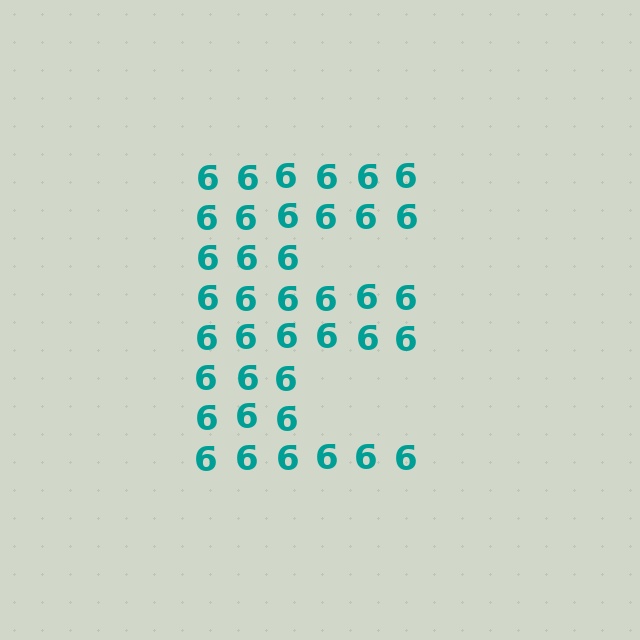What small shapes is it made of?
It is made of small digit 6's.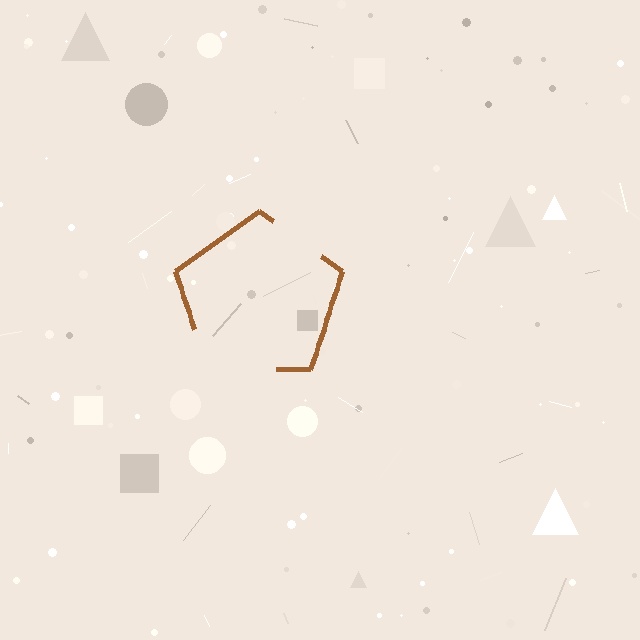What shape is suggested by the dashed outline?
The dashed outline suggests a pentagon.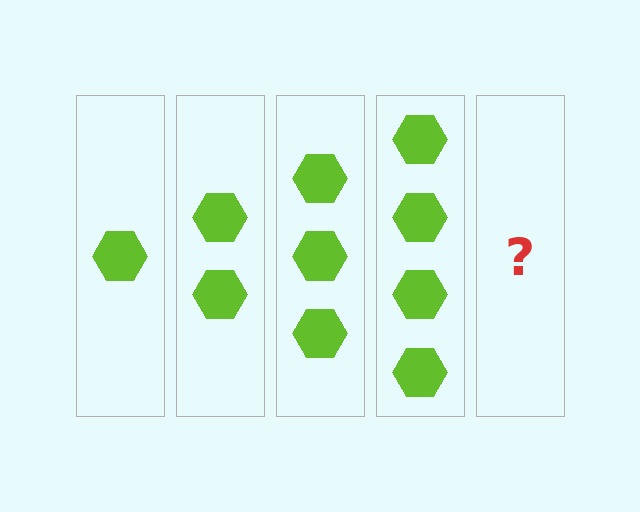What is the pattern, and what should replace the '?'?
The pattern is that each step adds one more hexagon. The '?' should be 5 hexagons.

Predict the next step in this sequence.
The next step is 5 hexagons.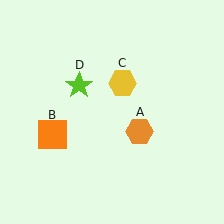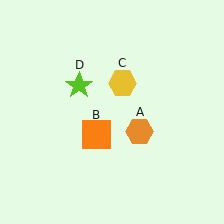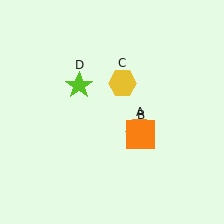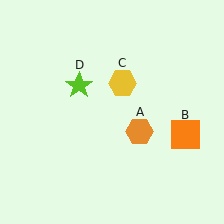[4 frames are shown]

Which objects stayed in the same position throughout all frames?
Orange hexagon (object A) and yellow hexagon (object C) and lime star (object D) remained stationary.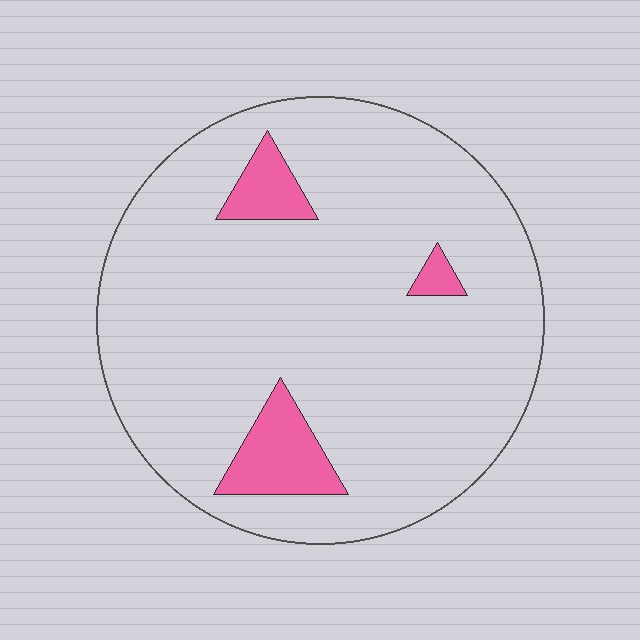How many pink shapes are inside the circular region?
3.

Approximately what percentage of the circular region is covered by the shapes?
Approximately 10%.